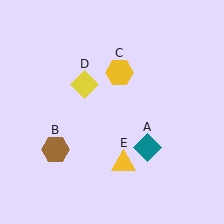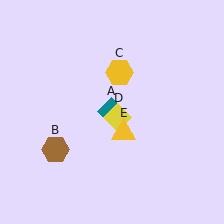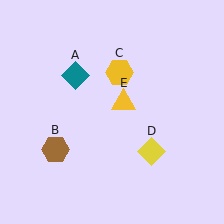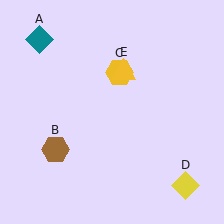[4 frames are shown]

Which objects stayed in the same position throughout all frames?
Brown hexagon (object B) and yellow hexagon (object C) remained stationary.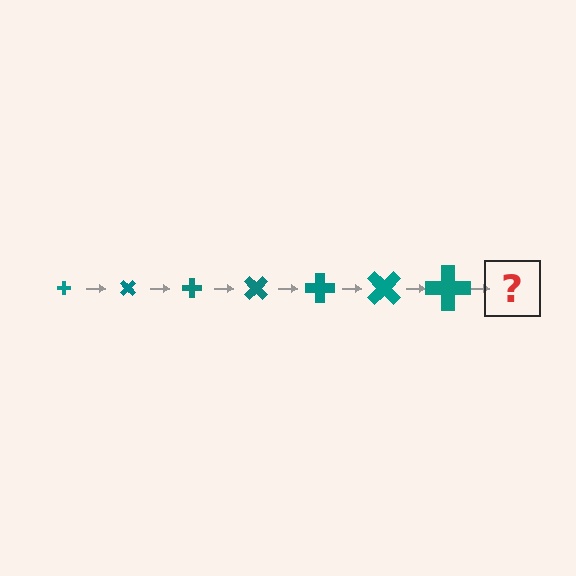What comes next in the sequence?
The next element should be a cross, larger than the previous one and rotated 315 degrees from the start.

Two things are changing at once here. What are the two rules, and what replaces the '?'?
The two rules are that the cross grows larger each step and it rotates 45 degrees each step. The '?' should be a cross, larger than the previous one and rotated 315 degrees from the start.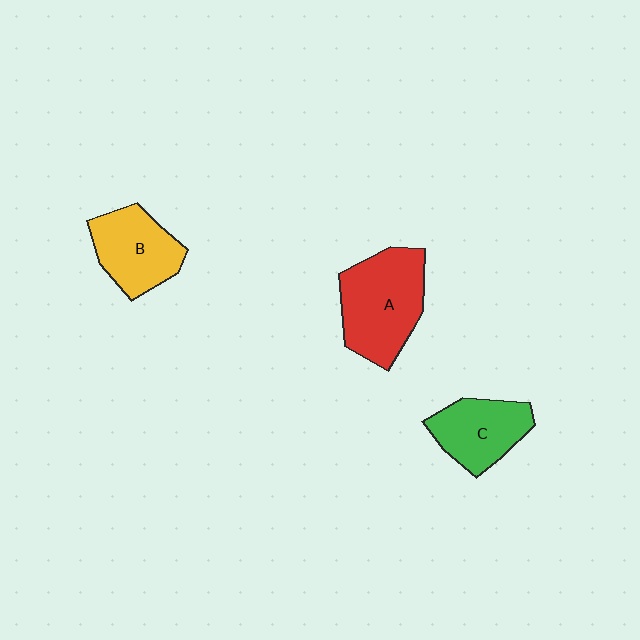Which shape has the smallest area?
Shape C (green).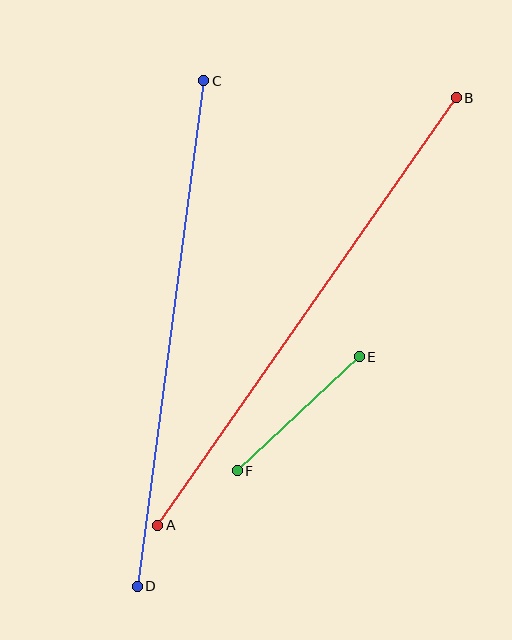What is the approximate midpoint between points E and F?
The midpoint is at approximately (298, 414) pixels.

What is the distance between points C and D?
The distance is approximately 510 pixels.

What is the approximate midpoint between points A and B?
The midpoint is at approximately (307, 311) pixels.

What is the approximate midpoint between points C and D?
The midpoint is at approximately (171, 333) pixels.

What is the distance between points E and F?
The distance is approximately 167 pixels.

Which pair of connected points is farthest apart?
Points A and B are farthest apart.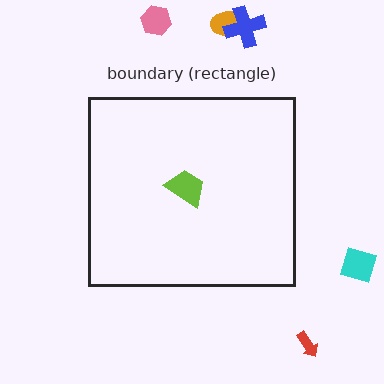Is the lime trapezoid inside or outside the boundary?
Inside.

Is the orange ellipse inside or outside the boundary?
Outside.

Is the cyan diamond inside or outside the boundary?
Outside.